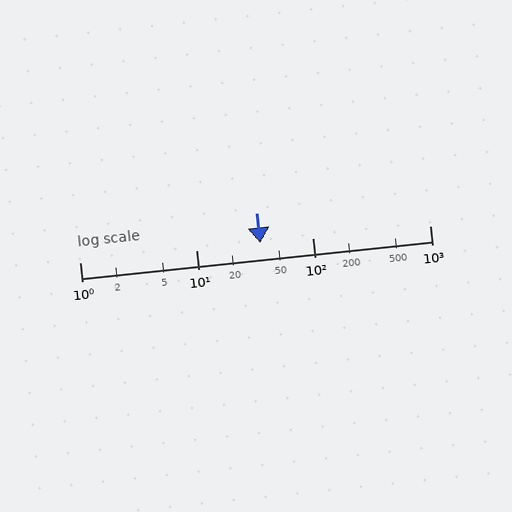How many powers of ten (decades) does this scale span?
The scale spans 3 decades, from 1 to 1000.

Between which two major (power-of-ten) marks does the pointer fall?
The pointer is between 10 and 100.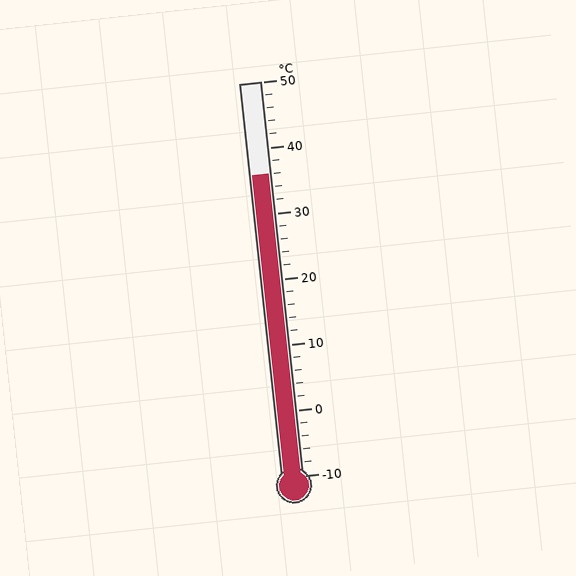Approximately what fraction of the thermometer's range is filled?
The thermometer is filled to approximately 75% of its range.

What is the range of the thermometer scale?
The thermometer scale ranges from -10°C to 50°C.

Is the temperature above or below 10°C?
The temperature is above 10°C.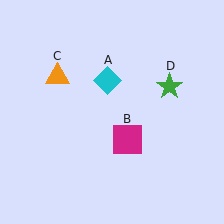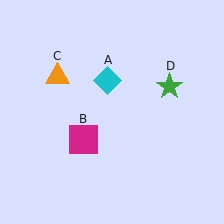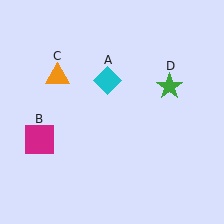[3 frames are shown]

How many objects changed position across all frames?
1 object changed position: magenta square (object B).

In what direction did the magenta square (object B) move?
The magenta square (object B) moved left.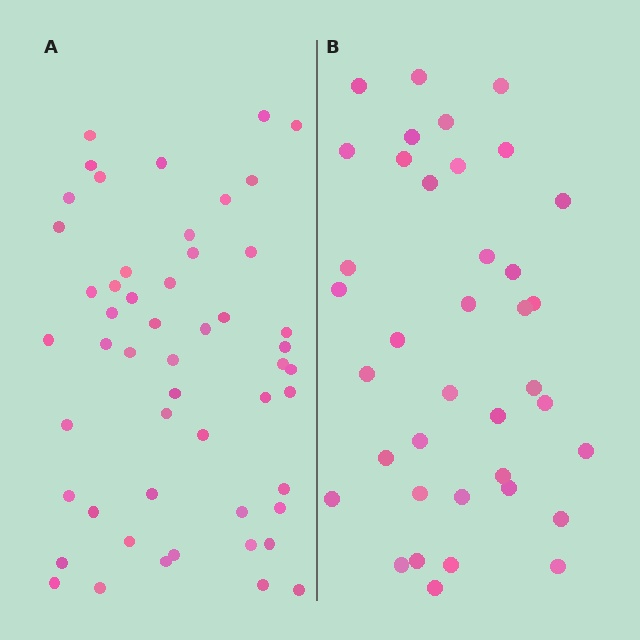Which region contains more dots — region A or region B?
Region A (the left region) has more dots.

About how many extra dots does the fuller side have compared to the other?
Region A has approximately 15 more dots than region B.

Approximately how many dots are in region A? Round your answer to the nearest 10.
About 50 dots. (The exact count is 52, which rounds to 50.)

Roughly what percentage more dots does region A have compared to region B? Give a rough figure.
About 35% more.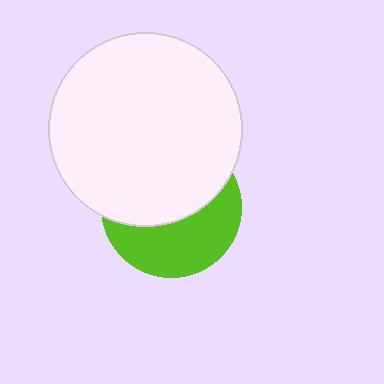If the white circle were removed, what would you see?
You would see the complete lime circle.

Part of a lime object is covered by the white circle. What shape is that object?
It is a circle.